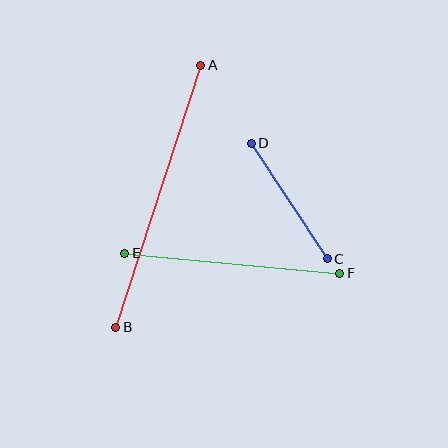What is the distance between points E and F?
The distance is approximately 216 pixels.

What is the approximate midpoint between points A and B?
The midpoint is at approximately (158, 196) pixels.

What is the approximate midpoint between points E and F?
The midpoint is at approximately (232, 263) pixels.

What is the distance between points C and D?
The distance is approximately 138 pixels.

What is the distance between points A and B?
The distance is approximately 275 pixels.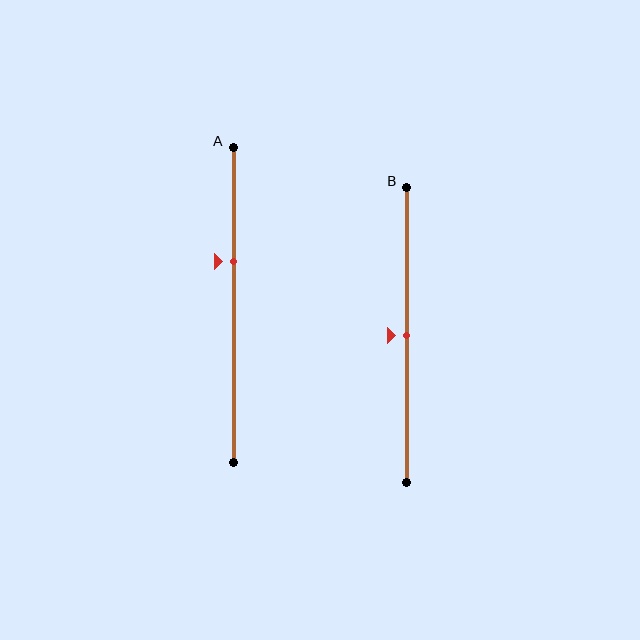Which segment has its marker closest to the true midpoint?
Segment B has its marker closest to the true midpoint.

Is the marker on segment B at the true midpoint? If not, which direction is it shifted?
Yes, the marker on segment B is at the true midpoint.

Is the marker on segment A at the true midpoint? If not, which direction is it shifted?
No, the marker on segment A is shifted upward by about 14% of the segment length.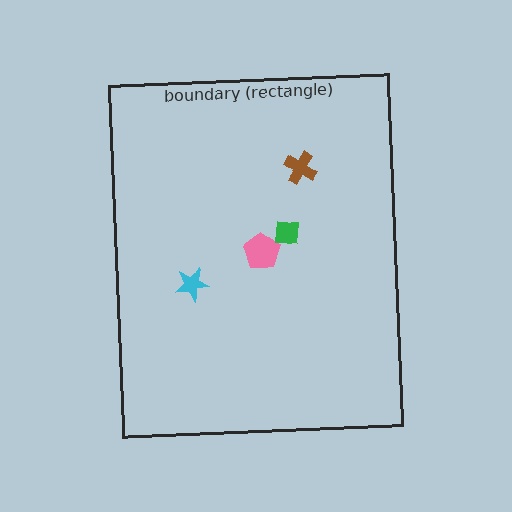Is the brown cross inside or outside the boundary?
Inside.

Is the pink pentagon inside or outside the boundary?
Inside.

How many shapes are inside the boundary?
4 inside, 0 outside.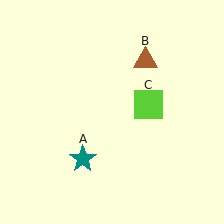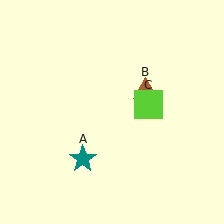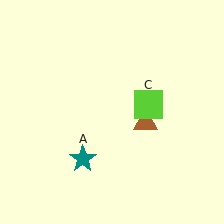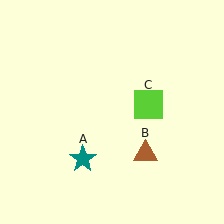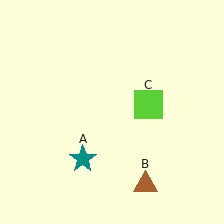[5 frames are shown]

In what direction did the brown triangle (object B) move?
The brown triangle (object B) moved down.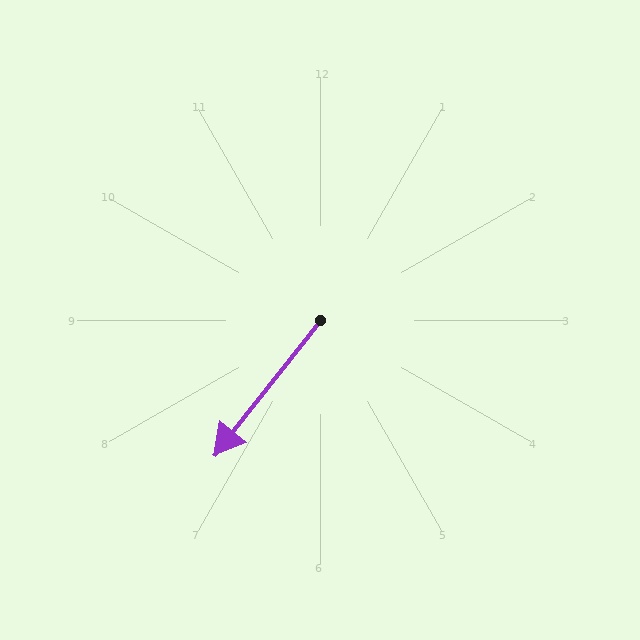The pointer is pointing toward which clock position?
Roughly 7 o'clock.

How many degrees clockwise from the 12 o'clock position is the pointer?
Approximately 218 degrees.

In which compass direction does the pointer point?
Southwest.